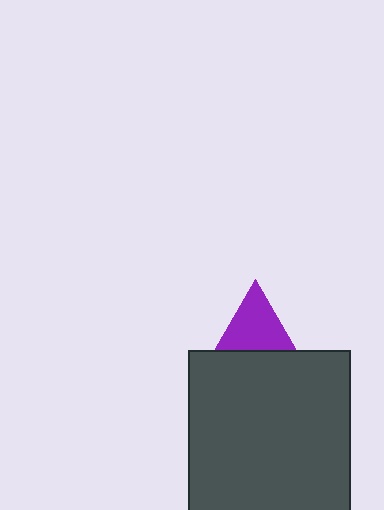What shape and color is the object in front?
The object in front is a dark gray square.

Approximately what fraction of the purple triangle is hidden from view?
Roughly 39% of the purple triangle is hidden behind the dark gray square.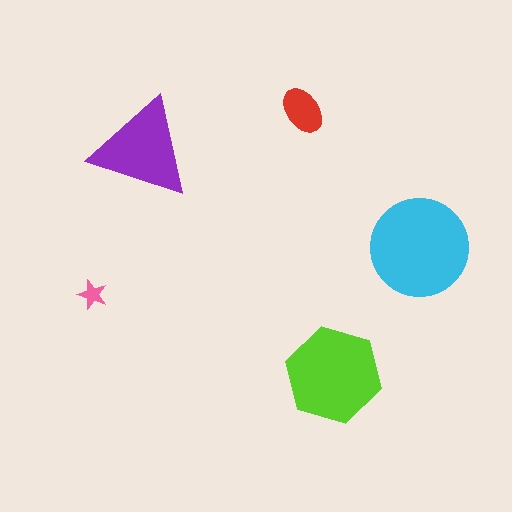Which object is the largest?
The cyan circle.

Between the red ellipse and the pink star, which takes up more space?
The red ellipse.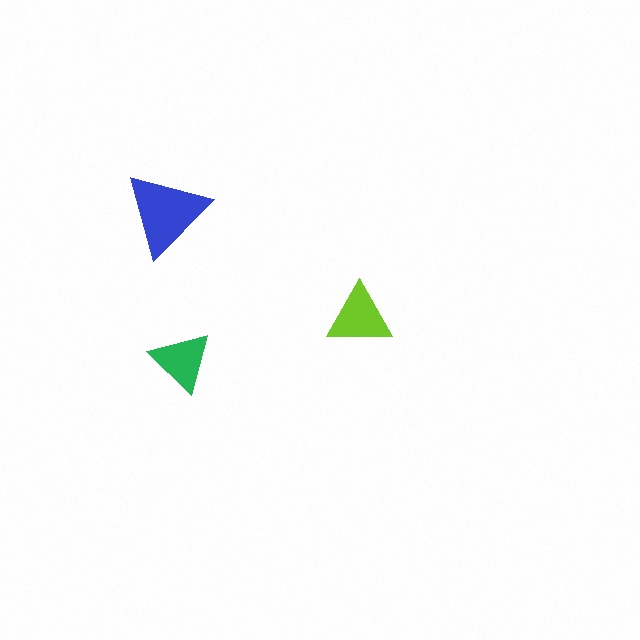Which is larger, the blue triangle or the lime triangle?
The blue one.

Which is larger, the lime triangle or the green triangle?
The lime one.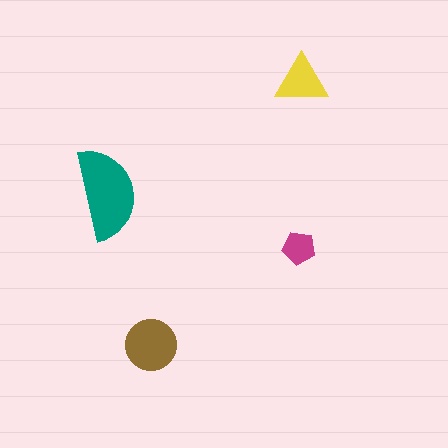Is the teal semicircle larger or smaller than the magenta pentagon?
Larger.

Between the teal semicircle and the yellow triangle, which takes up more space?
The teal semicircle.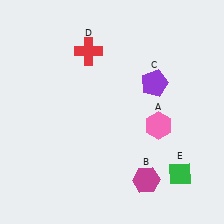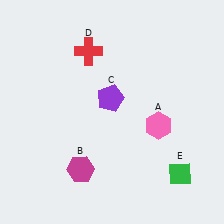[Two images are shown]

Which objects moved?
The objects that moved are: the magenta hexagon (B), the purple pentagon (C).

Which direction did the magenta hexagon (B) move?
The magenta hexagon (B) moved left.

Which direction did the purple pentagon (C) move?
The purple pentagon (C) moved left.